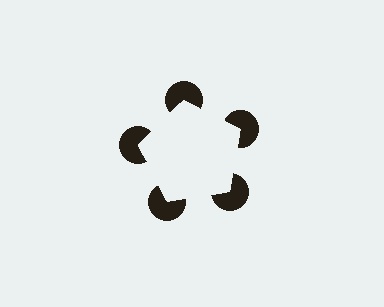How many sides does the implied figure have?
5 sides.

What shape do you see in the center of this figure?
An illusory pentagon — its edges are inferred from the aligned wedge cuts in the pac-man discs, not physically drawn.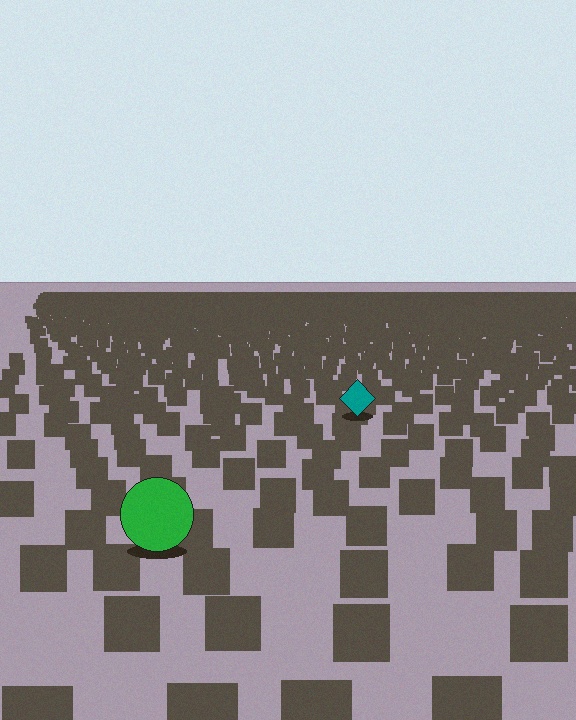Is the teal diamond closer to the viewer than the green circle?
No. The green circle is closer — you can tell from the texture gradient: the ground texture is coarser near it.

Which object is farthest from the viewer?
The teal diamond is farthest from the viewer. It appears smaller and the ground texture around it is denser.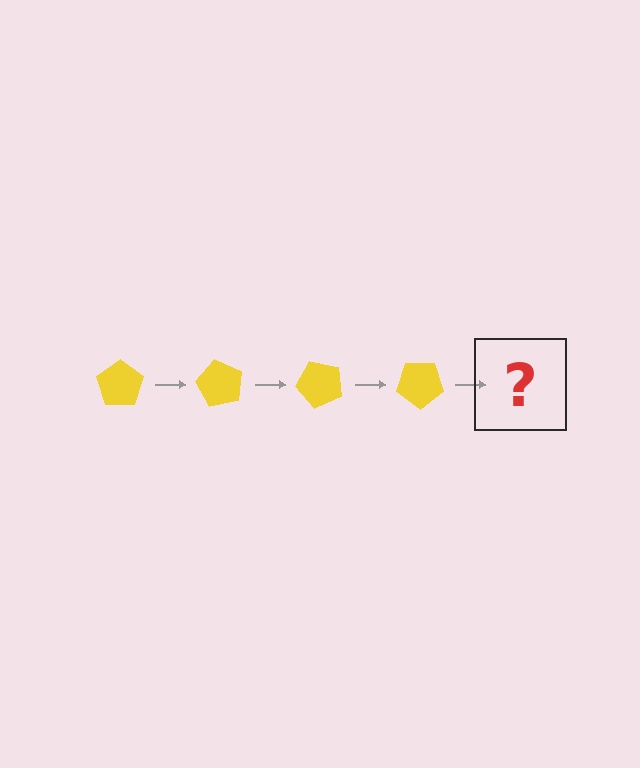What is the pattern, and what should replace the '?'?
The pattern is that the pentagon rotates 60 degrees each step. The '?' should be a yellow pentagon rotated 240 degrees.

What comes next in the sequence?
The next element should be a yellow pentagon rotated 240 degrees.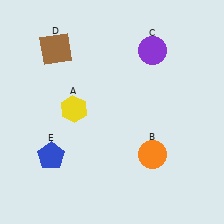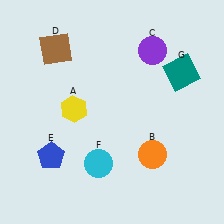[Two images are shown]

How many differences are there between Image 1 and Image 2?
There are 2 differences between the two images.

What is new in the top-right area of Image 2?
A teal square (G) was added in the top-right area of Image 2.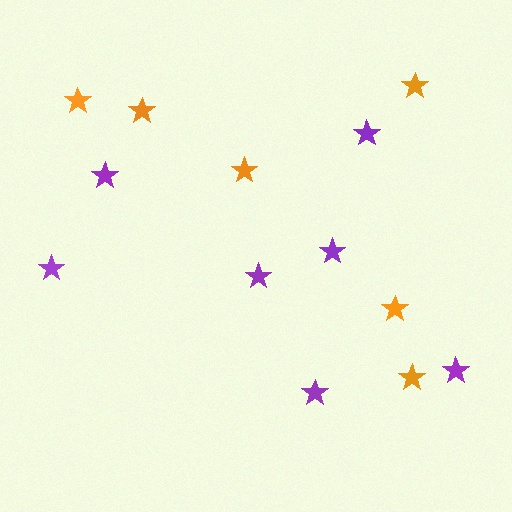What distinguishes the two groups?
There are 2 groups: one group of orange stars (6) and one group of purple stars (7).